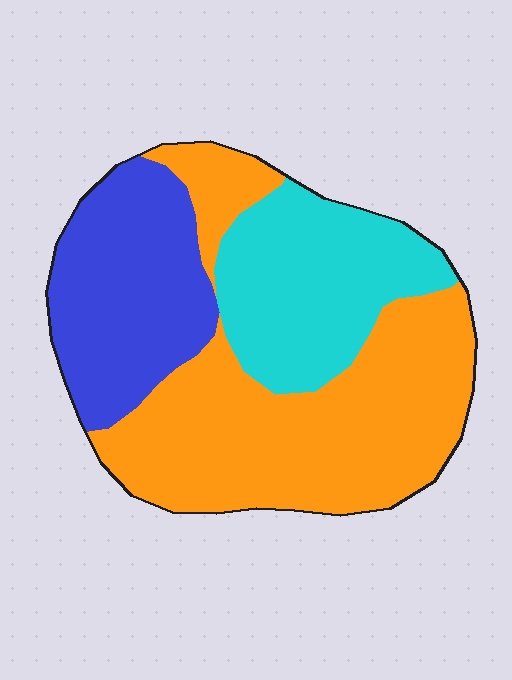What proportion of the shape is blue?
Blue covers 26% of the shape.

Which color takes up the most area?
Orange, at roughly 50%.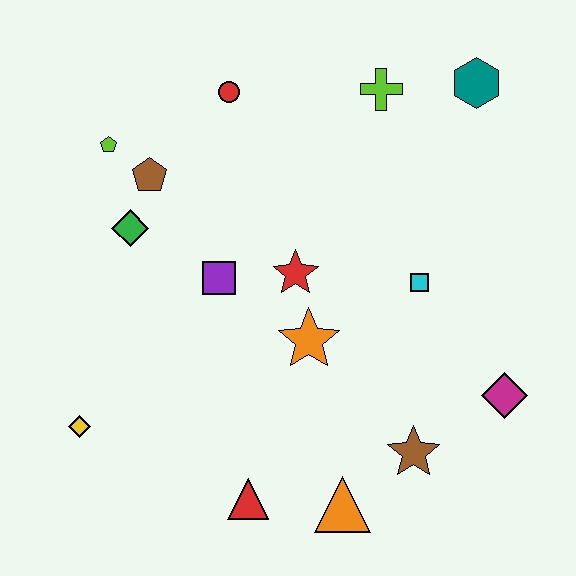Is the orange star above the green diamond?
No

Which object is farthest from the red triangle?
The teal hexagon is farthest from the red triangle.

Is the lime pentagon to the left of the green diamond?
Yes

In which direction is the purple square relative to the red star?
The purple square is to the left of the red star.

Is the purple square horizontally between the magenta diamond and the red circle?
No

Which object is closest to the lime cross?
The teal hexagon is closest to the lime cross.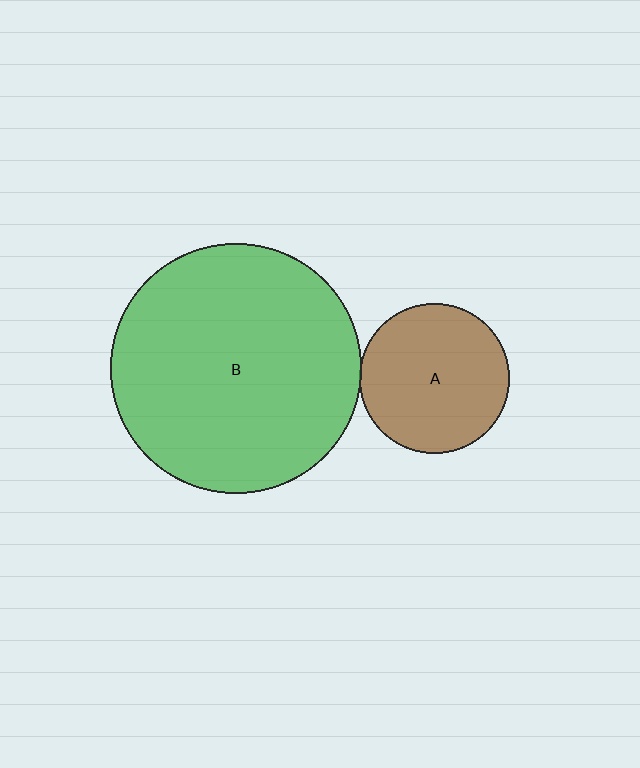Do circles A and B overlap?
Yes.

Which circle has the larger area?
Circle B (green).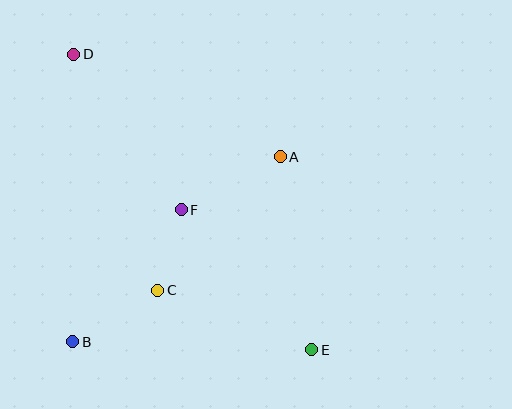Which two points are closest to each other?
Points C and F are closest to each other.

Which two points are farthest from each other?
Points D and E are farthest from each other.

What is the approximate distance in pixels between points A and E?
The distance between A and E is approximately 195 pixels.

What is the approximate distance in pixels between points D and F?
The distance between D and F is approximately 189 pixels.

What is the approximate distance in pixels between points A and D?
The distance between A and D is approximately 231 pixels.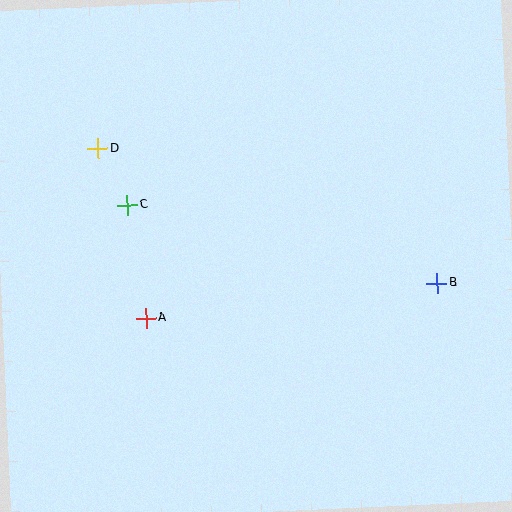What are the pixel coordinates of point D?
Point D is at (98, 149).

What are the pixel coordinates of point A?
Point A is at (146, 318).